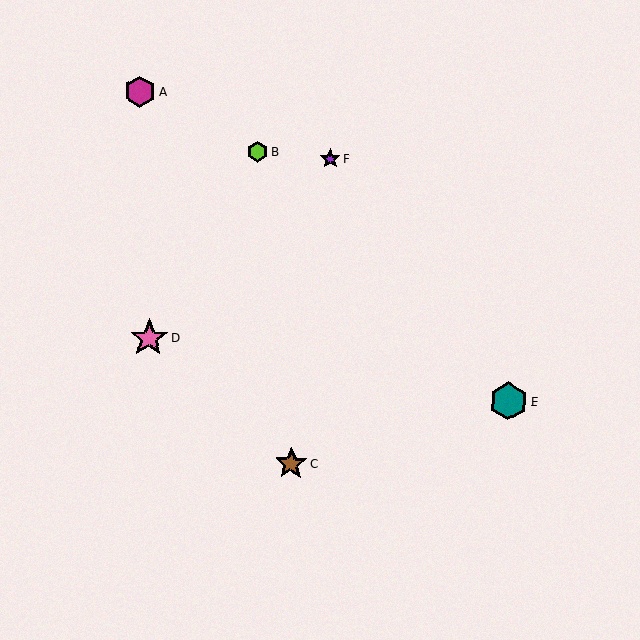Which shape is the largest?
The teal hexagon (labeled E) is the largest.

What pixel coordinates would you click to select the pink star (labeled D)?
Click at (149, 338) to select the pink star D.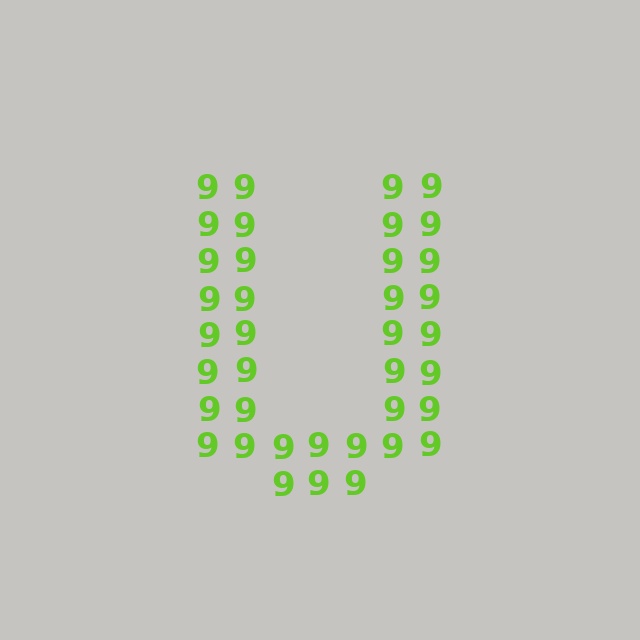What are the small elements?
The small elements are digit 9's.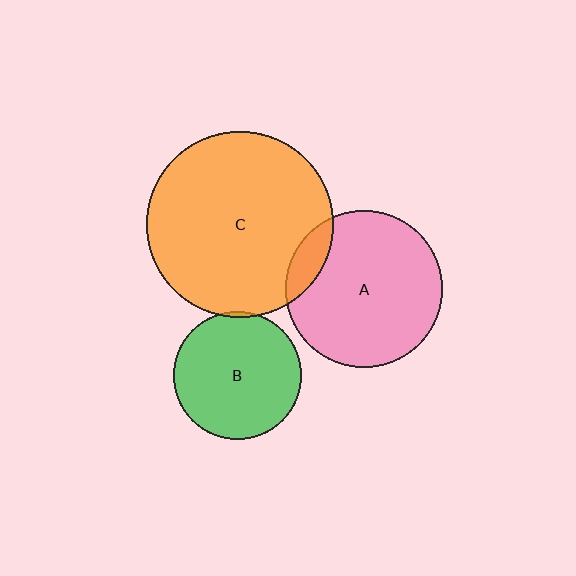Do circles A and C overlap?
Yes.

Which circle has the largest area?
Circle C (orange).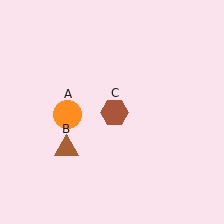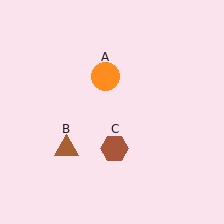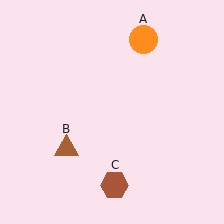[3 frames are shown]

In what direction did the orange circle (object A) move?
The orange circle (object A) moved up and to the right.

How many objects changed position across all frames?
2 objects changed position: orange circle (object A), brown hexagon (object C).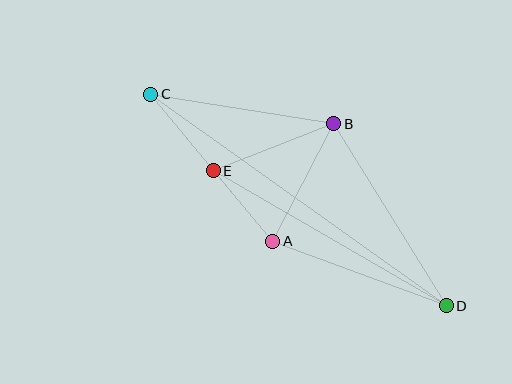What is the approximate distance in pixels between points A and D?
The distance between A and D is approximately 185 pixels.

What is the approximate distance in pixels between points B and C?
The distance between B and C is approximately 185 pixels.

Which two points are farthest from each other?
Points C and D are farthest from each other.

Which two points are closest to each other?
Points A and E are closest to each other.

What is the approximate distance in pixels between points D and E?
The distance between D and E is approximately 269 pixels.